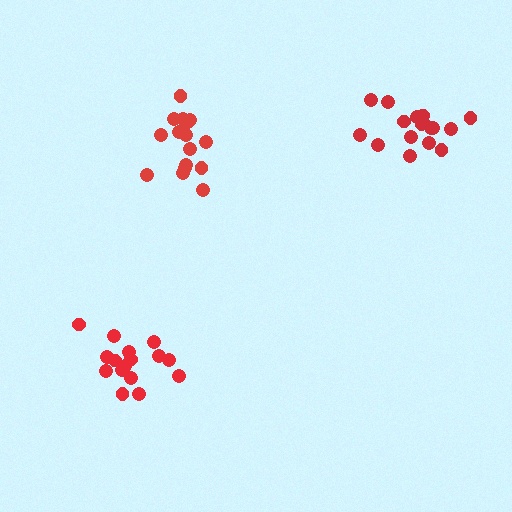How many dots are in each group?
Group 1: 17 dots, Group 2: 17 dots, Group 3: 16 dots (50 total).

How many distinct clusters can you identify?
There are 3 distinct clusters.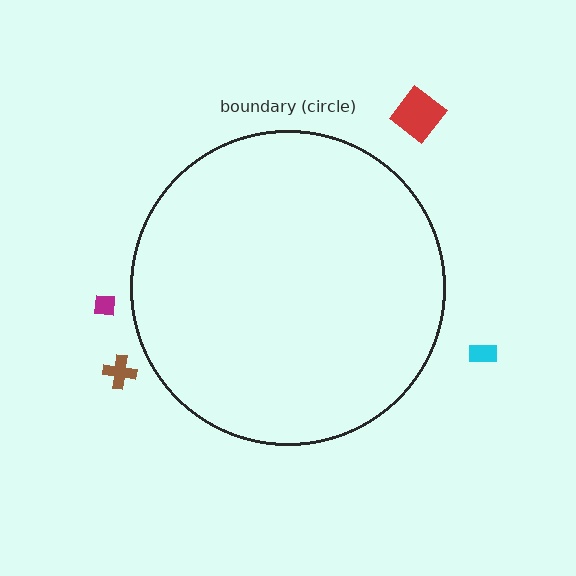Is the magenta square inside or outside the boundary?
Outside.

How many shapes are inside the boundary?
0 inside, 4 outside.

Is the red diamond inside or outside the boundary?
Outside.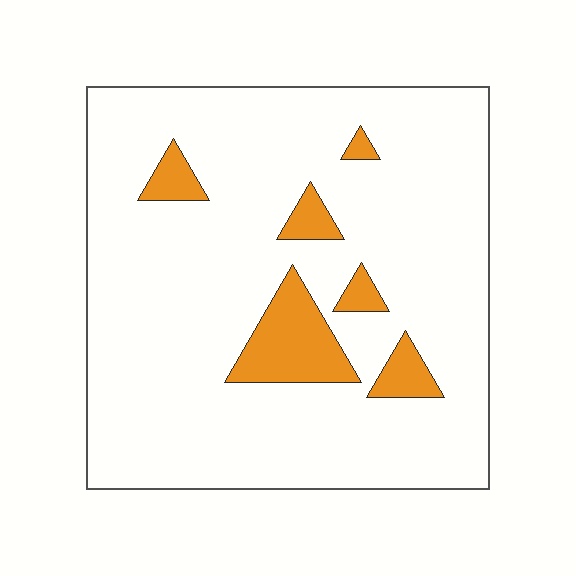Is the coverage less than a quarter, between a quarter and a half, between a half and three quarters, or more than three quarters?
Less than a quarter.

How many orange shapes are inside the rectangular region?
6.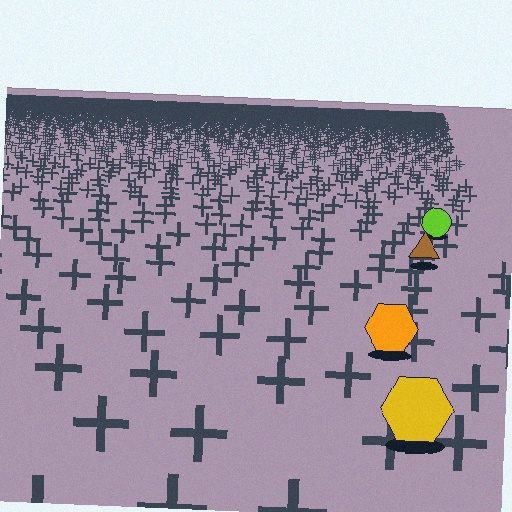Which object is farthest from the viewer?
The lime circle is farthest from the viewer. It appears smaller and the ground texture around it is denser.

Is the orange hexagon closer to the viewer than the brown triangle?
Yes. The orange hexagon is closer — you can tell from the texture gradient: the ground texture is coarser near it.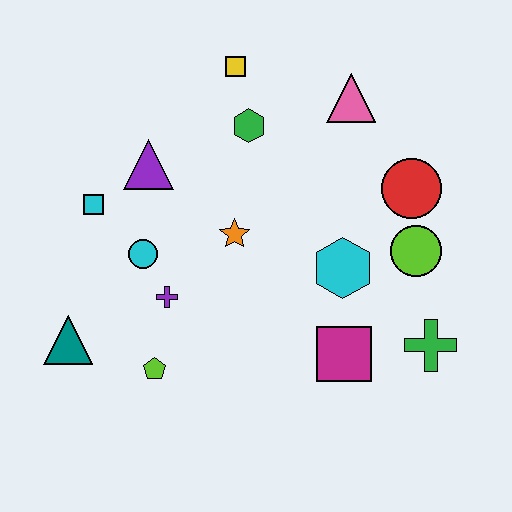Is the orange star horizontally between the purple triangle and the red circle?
Yes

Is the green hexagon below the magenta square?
No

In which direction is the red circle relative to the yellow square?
The red circle is to the right of the yellow square.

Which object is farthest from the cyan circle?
The green cross is farthest from the cyan circle.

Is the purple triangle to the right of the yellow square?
No